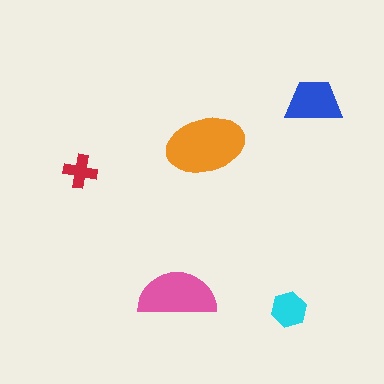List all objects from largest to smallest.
The orange ellipse, the pink semicircle, the blue trapezoid, the cyan hexagon, the red cross.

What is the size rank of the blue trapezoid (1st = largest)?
3rd.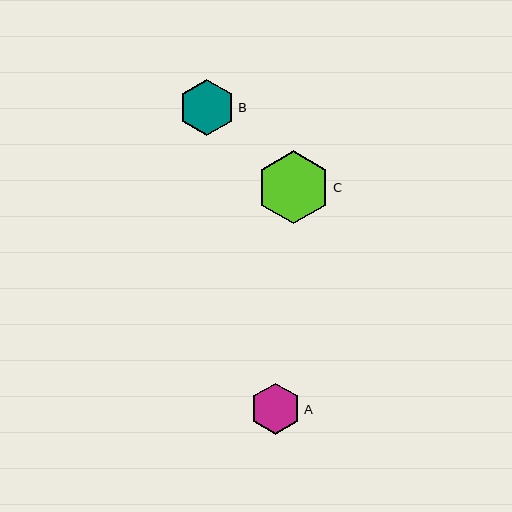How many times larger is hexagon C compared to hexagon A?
Hexagon C is approximately 1.4 times the size of hexagon A.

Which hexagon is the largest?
Hexagon C is the largest with a size of approximately 73 pixels.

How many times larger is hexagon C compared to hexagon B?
Hexagon C is approximately 1.3 times the size of hexagon B.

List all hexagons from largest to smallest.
From largest to smallest: C, B, A.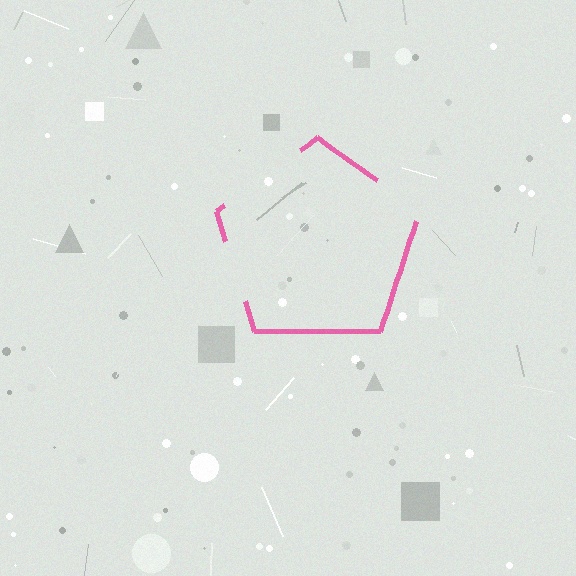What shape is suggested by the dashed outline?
The dashed outline suggests a pentagon.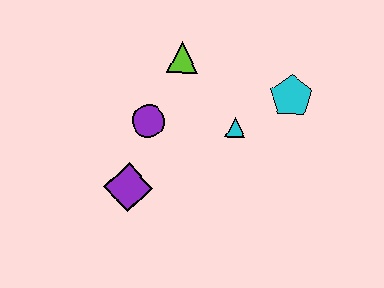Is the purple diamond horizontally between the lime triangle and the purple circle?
No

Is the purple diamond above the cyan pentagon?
No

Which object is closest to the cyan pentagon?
The cyan triangle is closest to the cyan pentagon.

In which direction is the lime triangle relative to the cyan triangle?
The lime triangle is above the cyan triangle.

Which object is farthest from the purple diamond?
The cyan pentagon is farthest from the purple diamond.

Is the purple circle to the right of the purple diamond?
Yes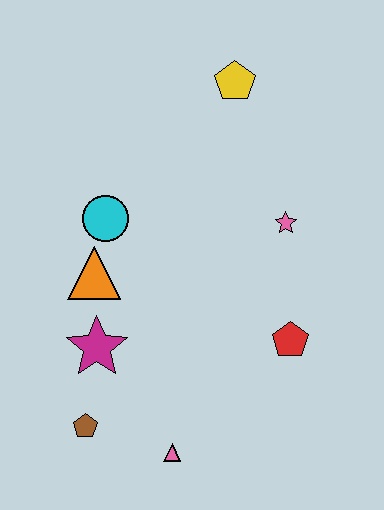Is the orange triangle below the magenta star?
No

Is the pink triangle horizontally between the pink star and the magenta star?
Yes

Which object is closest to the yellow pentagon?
The pink star is closest to the yellow pentagon.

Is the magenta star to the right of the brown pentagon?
Yes